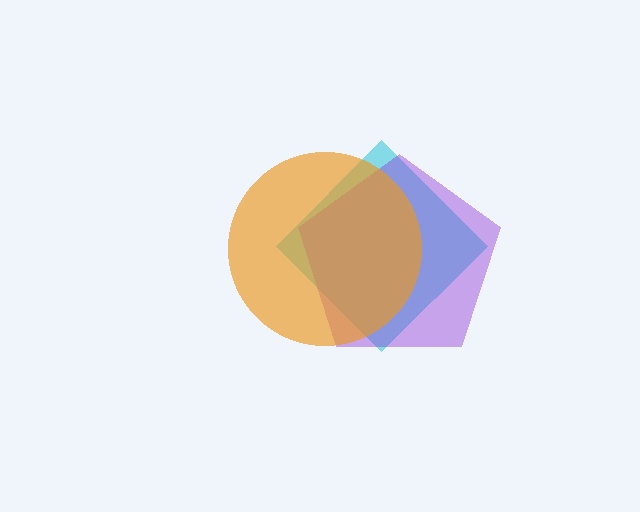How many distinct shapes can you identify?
There are 3 distinct shapes: a cyan diamond, a purple pentagon, an orange circle.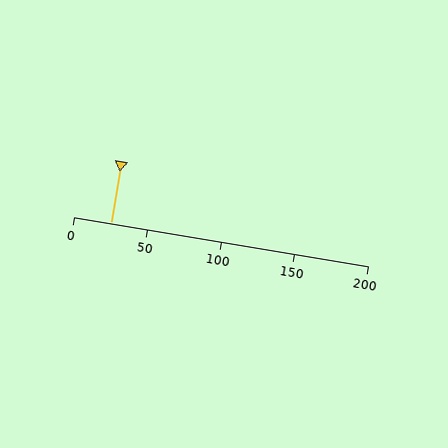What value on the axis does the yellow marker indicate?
The marker indicates approximately 25.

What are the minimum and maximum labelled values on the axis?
The axis runs from 0 to 200.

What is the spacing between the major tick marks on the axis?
The major ticks are spaced 50 apart.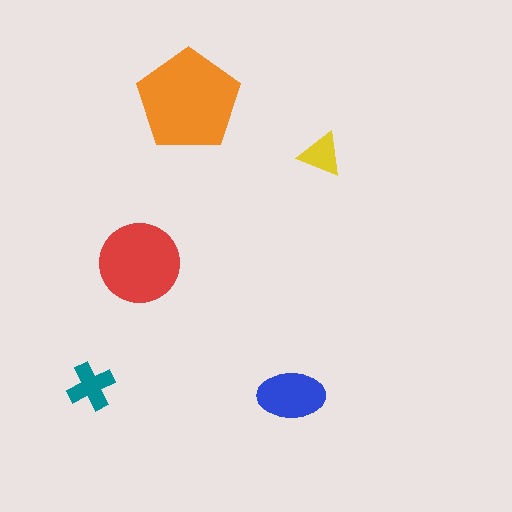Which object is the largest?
The orange pentagon.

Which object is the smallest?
The yellow triangle.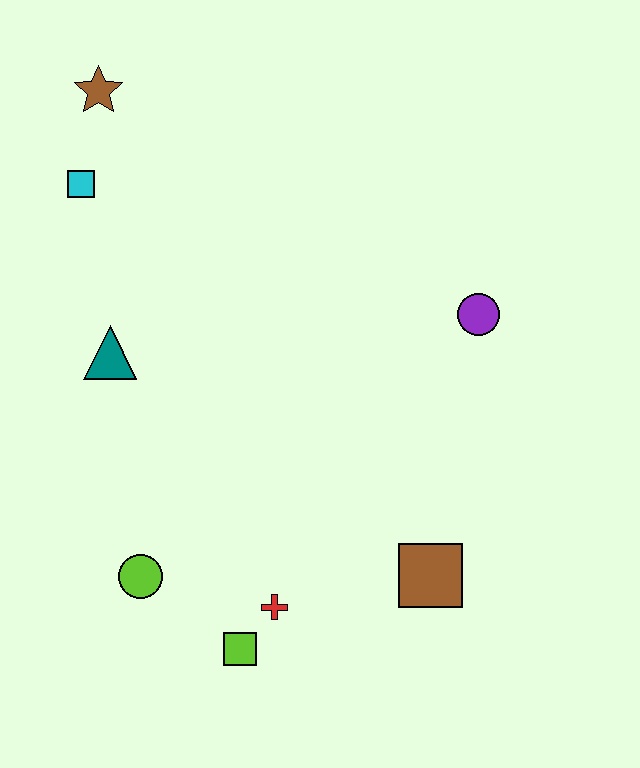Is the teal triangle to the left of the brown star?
No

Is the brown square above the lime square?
Yes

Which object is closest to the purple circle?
The brown square is closest to the purple circle.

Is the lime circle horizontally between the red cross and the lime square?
No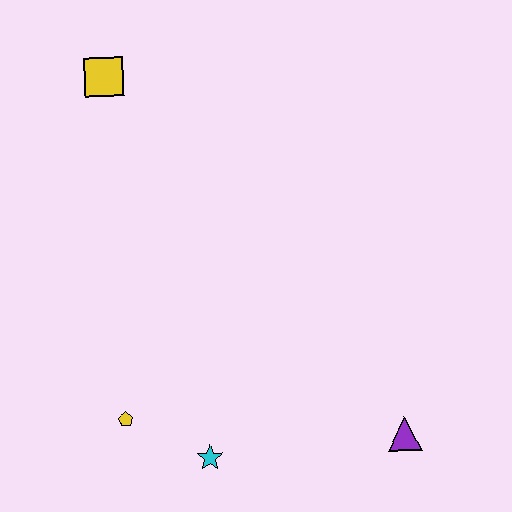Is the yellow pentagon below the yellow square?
Yes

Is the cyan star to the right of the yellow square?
Yes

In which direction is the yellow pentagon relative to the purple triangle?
The yellow pentagon is to the left of the purple triangle.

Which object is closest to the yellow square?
The yellow pentagon is closest to the yellow square.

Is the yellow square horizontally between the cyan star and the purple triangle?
No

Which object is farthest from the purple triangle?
The yellow square is farthest from the purple triangle.